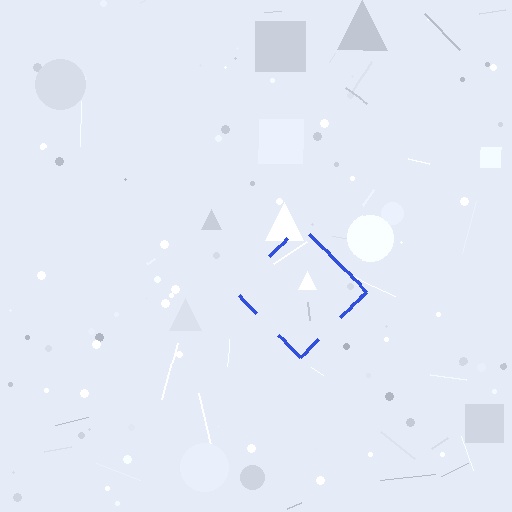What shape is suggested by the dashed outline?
The dashed outline suggests a diamond.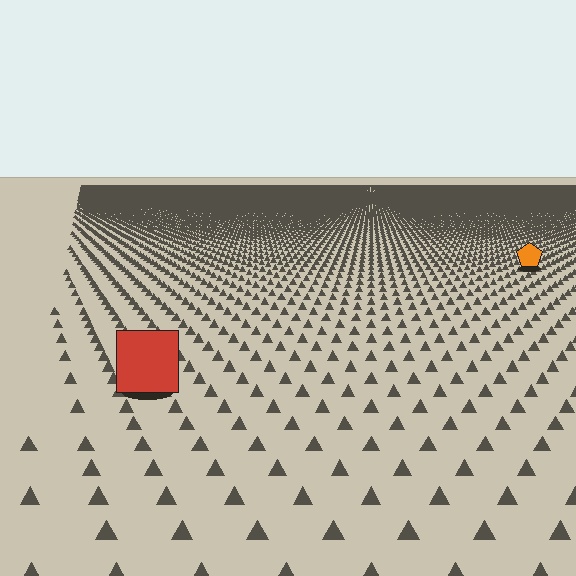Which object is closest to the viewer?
The red square is closest. The texture marks near it are larger and more spread out.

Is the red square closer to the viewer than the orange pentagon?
Yes. The red square is closer — you can tell from the texture gradient: the ground texture is coarser near it.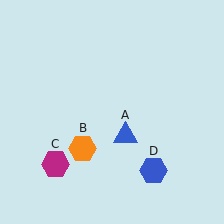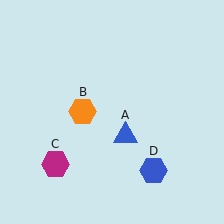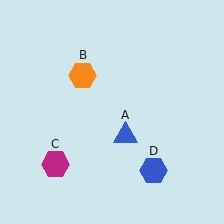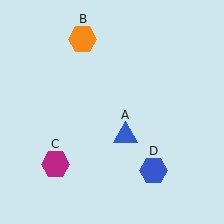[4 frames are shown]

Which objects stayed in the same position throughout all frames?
Blue triangle (object A) and magenta hexagon (object C) and blue hexagon (object D) remained stationary.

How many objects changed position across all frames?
1 object changed position: orange hexagon (object B).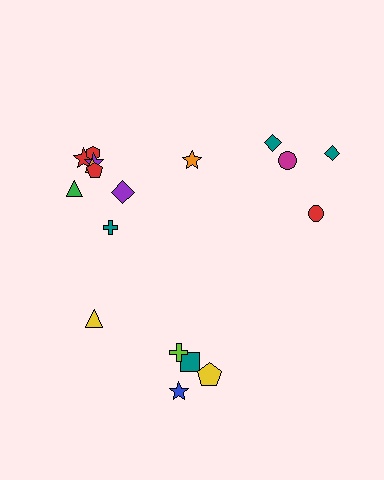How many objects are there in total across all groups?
There are 18 objects.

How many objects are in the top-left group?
There are 8 objects.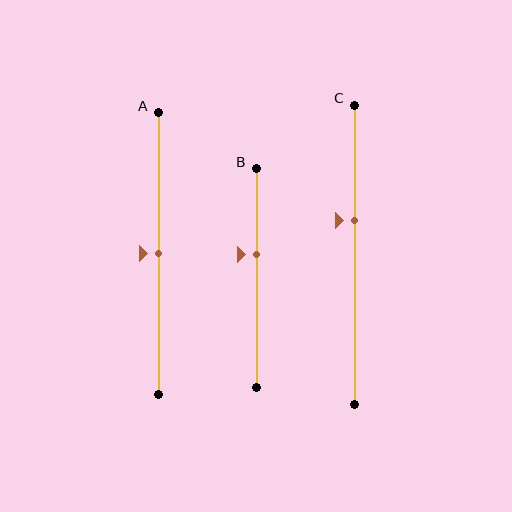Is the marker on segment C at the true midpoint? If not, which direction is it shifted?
No, the marker on segment C is shifted upward by about 12% of the segment length.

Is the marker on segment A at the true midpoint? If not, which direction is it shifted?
Yes, the marker on segment A is at the true midpoint.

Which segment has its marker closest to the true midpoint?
Segment A has its marker closest to the true midpoint.